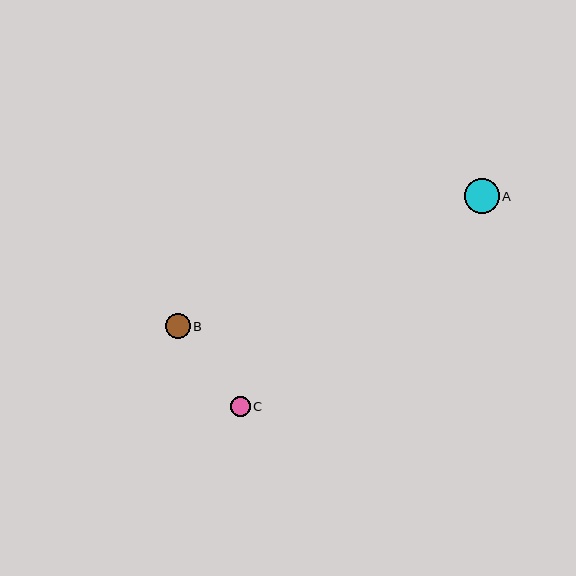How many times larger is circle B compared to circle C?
Circle B is approximately 1.3 times the size of circle C.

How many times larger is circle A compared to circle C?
Circle A is approximately 1.7 times the size of circle C.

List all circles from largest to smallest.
From largest to smallest: A, B, C.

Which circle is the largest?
Circle A is the largest with a size of approximately 35 pixels.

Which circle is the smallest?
Circle C is the smallest with a size of approximately 20 pixels.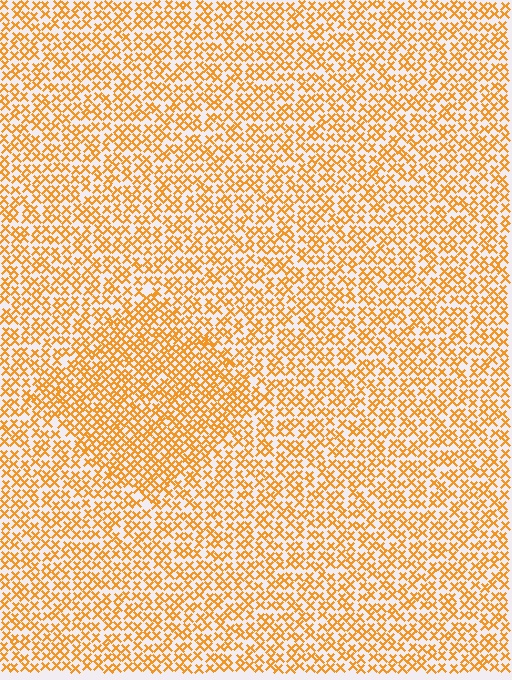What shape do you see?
I see a diamond.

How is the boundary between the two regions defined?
The boundary is defined by a change in element density (approximately 1.5x ratio). All elements are the same color, size, and shape.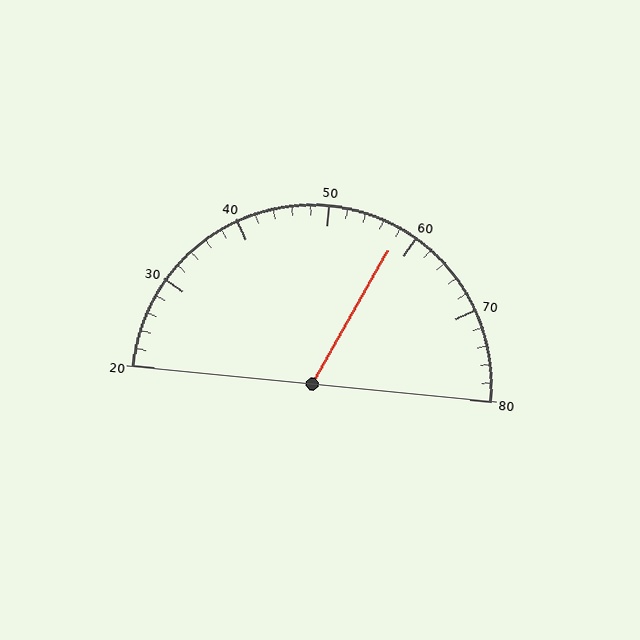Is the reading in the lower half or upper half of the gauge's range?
The reading is in the upper half of the range (20 to 80).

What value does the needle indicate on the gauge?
The needle indicates approximately 58.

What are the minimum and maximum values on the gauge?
The gauge ranges from 20 to 80.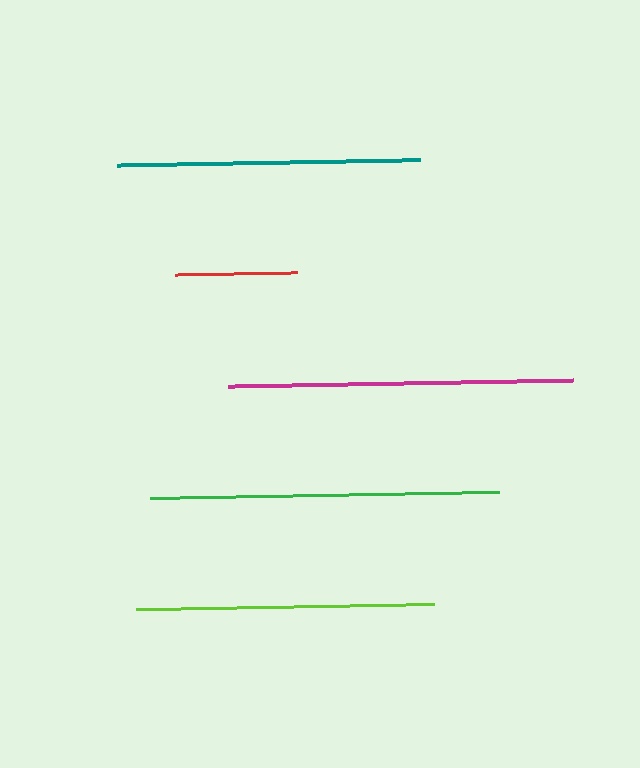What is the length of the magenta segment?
The magenta segment is approximately 345 pixels long.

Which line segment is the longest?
The green line is the longest at approximately 349 pixels.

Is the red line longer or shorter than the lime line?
The lime line is longer than the red line.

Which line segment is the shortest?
The red line is the shortest at approximately 122 pixels.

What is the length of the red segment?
The red segment is approximately 122 pixels long.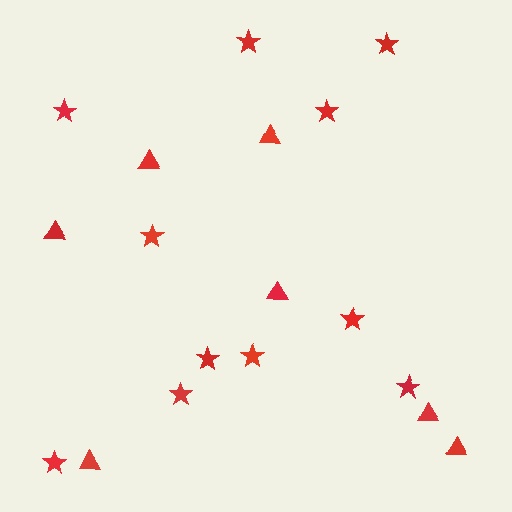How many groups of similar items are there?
There are 2 groups: one group of triangles (7) and one group of stars (11).